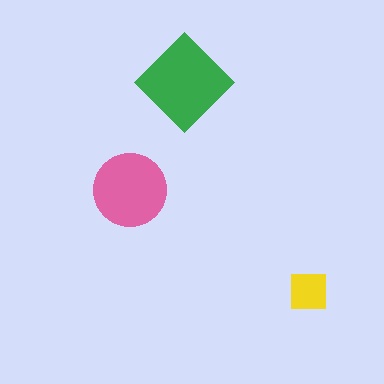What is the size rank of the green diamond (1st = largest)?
1st.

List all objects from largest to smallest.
The green diamond, the pink circle, the yellow square.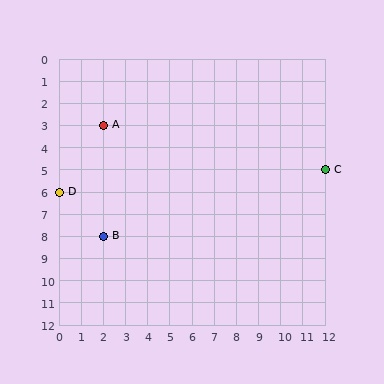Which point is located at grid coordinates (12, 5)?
Point C is at (12, 5).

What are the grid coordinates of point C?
Point C is at grid coordinates (12, 5).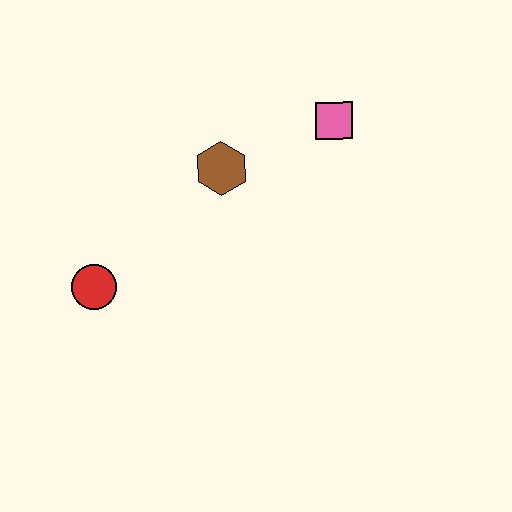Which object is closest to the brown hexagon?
The pink square is closest to the brown hexagon.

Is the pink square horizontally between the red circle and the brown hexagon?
No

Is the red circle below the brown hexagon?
Yes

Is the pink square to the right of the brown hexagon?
Yes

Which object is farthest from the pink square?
The red circle is farthest from the pink square.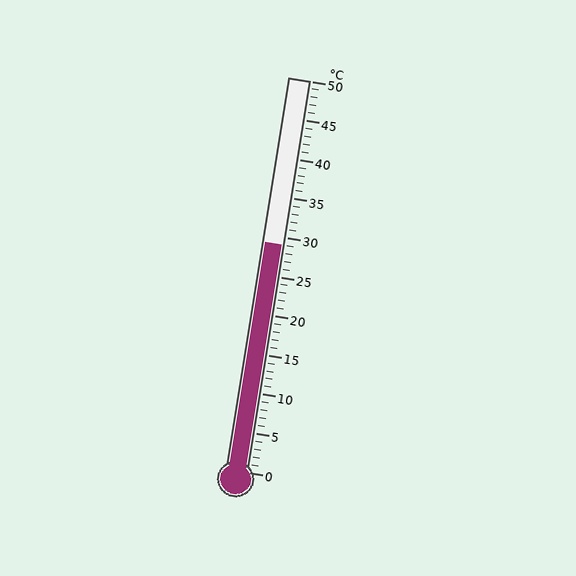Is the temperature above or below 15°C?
The temperature is above 15°C.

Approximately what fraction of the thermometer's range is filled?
The thermometer is filled to approximately 60% of its range.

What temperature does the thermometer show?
The thermometer shows approximately 29°C.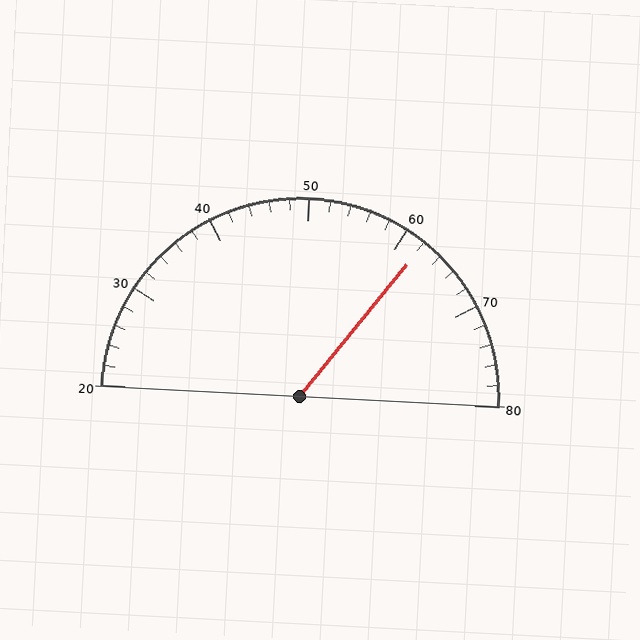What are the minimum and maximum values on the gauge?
The gauge ranges from 20 to 80.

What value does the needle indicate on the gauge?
The needle indicates approximately 62.